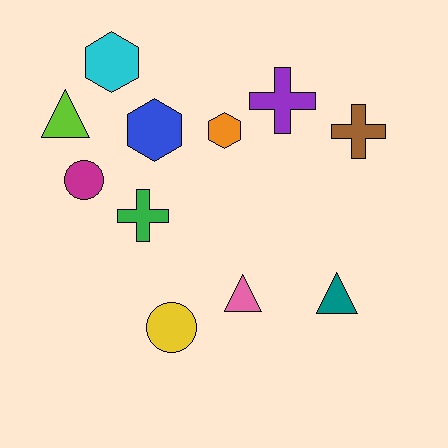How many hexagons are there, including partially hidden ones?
There are 3 hexagons.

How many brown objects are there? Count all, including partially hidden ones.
There is 1 brown object.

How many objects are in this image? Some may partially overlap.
There are 11 objects.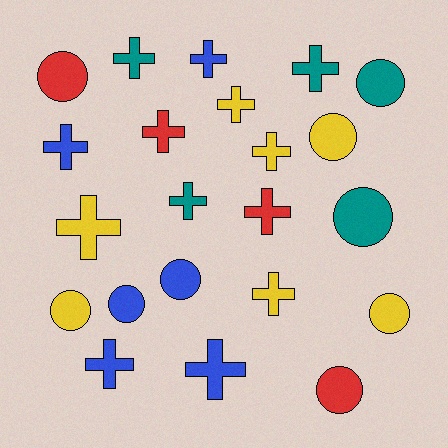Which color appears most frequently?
Yellow, with 7 objects.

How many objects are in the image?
There are 22 objects.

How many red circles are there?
There are 2 red circles.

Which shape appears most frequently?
Cross, with 13 objects.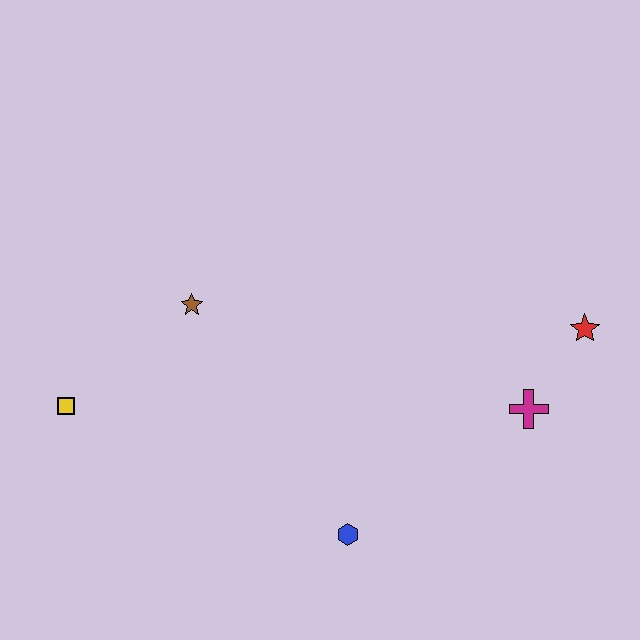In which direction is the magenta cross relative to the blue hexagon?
The magenta cross is to the right of the blue hexagon.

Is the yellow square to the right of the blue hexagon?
No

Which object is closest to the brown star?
The yellow square is closest to the brown star.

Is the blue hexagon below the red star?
Yes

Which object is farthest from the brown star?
The red star is farthest from the brown star.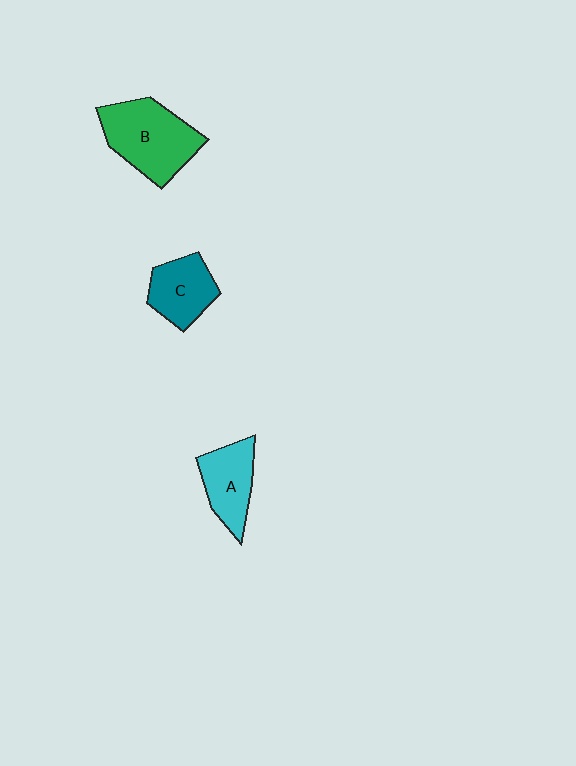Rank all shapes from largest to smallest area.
From largest to smallest: B (green), A (cyan), C (teal).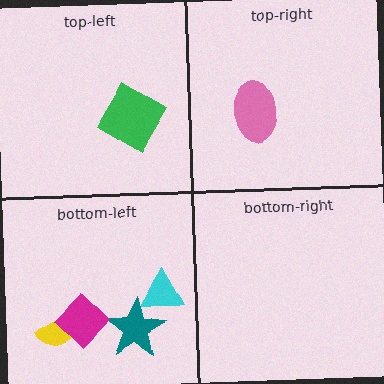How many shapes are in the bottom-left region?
4.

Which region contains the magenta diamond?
The bottom-left region.